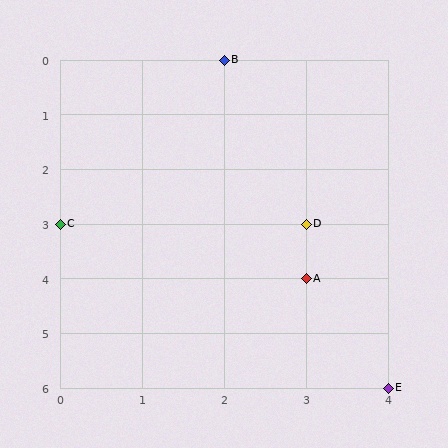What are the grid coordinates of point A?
Point A is at grid coordinates (3, 4).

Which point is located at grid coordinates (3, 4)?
Point A is at (3, 4).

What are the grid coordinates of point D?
Point D is at grid coordinates (3, 3).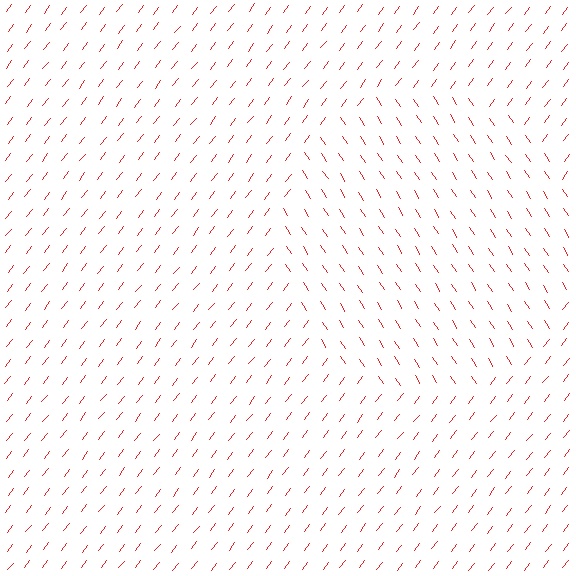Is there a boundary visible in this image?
Yes, there is a texture boundary formed by a change in line orientation.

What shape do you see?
I see a circle.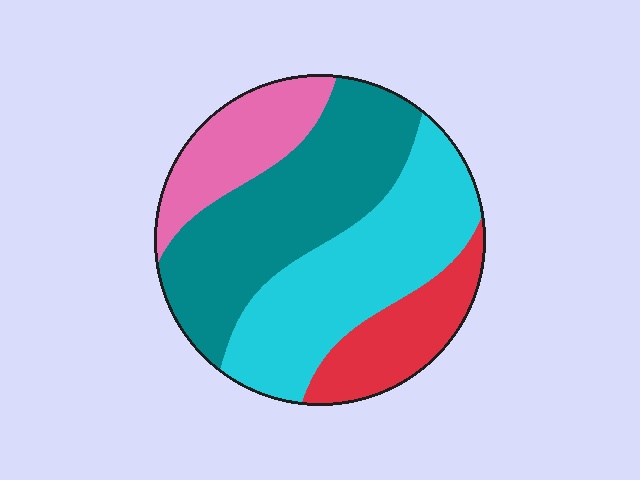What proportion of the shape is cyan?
Cyan takes up about one third (1/3) of the shape.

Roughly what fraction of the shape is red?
Red takes up about one sixth (1/6) of the shape.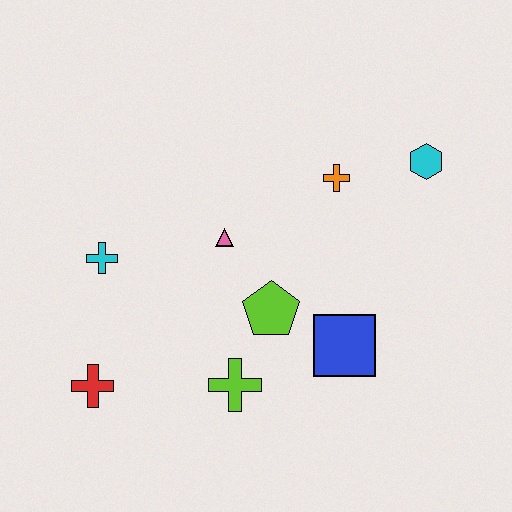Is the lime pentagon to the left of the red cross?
No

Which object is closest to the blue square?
The lime pentagon is closest to the blue square.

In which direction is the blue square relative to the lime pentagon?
The blue square is to the right of the lime pentagon.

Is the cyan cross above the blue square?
Yes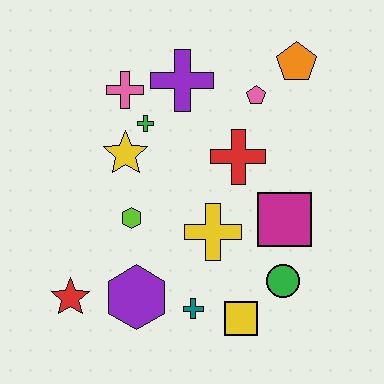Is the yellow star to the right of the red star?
Yes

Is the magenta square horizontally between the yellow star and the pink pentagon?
No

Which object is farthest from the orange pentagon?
The red star is farthest from the orange pentagon.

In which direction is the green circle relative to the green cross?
The green circle is below the green cross.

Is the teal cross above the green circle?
No